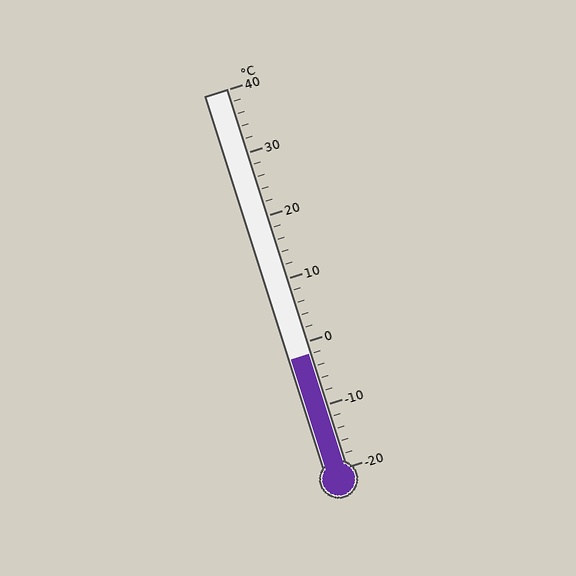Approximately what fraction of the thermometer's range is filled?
The thermometer is filled to approximately 30% of its range.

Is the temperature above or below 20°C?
The temperature is below 20°C.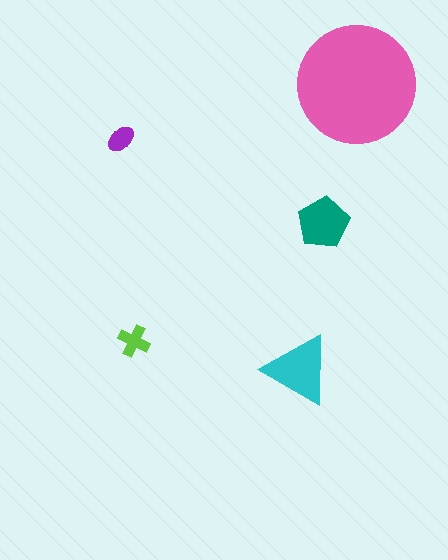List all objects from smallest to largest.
The purple ellipse, the lime cross, the teal pentagon, the cyan triangle, the pink circle.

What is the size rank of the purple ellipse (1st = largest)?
5th.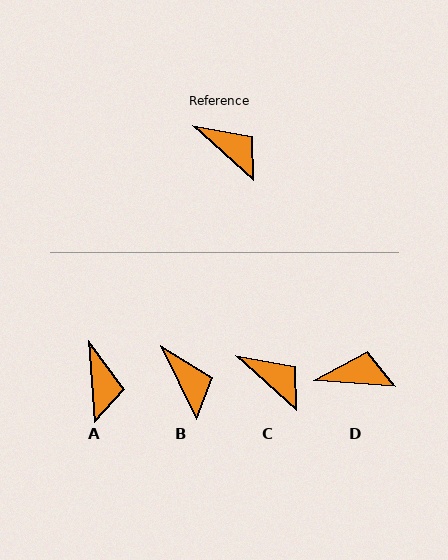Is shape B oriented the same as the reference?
No, it is off by about 21 degrees.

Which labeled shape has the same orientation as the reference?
C.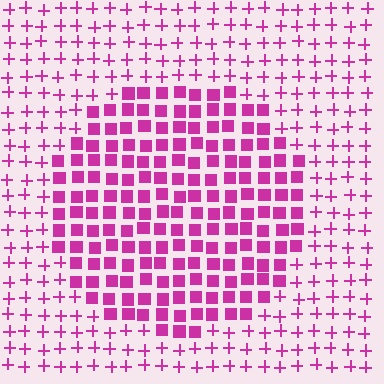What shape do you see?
I see a circle.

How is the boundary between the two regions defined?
The boundary is defined by a change in element shape: squares inside vs. plus signs outside. All elements share the same color and spacing.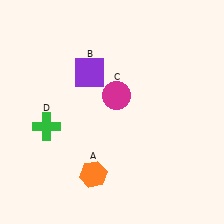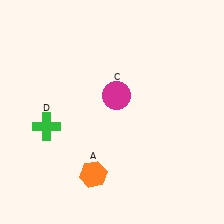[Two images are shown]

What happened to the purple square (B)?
The purple square (B) was removed in Image 2. It was in the top-left area of Image 1.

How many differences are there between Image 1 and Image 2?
There is 1 difference between the two images.